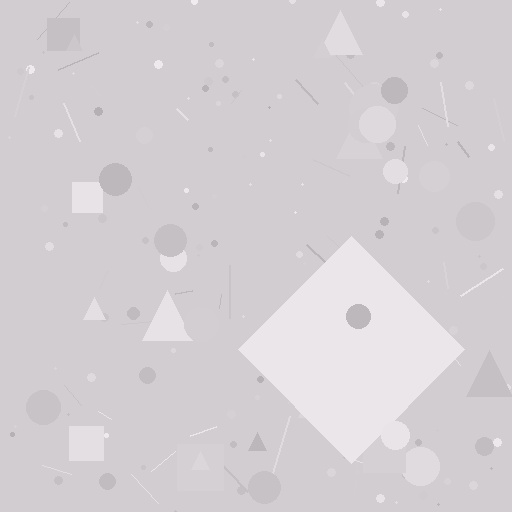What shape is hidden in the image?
A diamond is hidden in the image.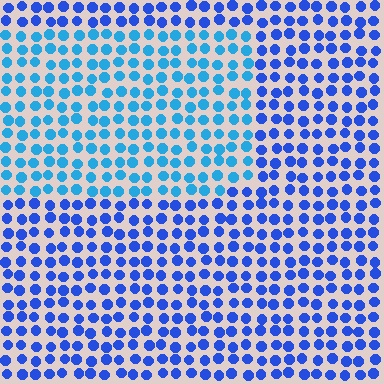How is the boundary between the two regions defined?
The boundary is defined purely by a slight shift in hue (about 29 degrees). Spacing, size, and orientation are identical on both sides.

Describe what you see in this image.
The image is filled with small blue elements in a uniform arrangement. A rectangle-shaped region is visible where the elements are tinted to a slightly different hue, forming a subtle color boundary.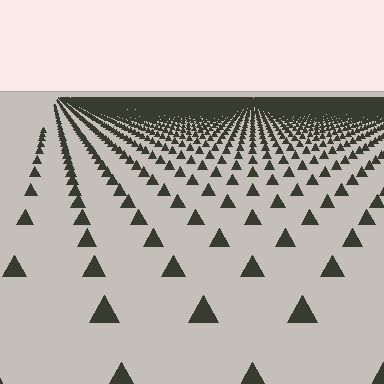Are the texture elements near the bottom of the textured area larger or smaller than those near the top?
Larger. Near the bottom, elements are closer to the viewer and appear at a bigger on-screen size.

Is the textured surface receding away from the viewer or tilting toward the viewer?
The surface is receding away from the viewer. Texture elements get smaller and denser toward the top.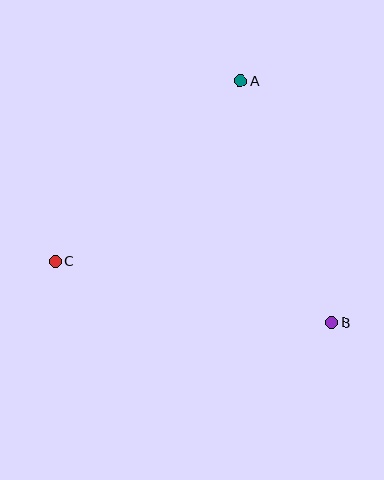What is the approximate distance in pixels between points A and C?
The distance between A and C is approximately 258 pixels.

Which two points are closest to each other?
Points A and B are closest to each other.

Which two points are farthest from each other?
Points B and C are farthest from each other.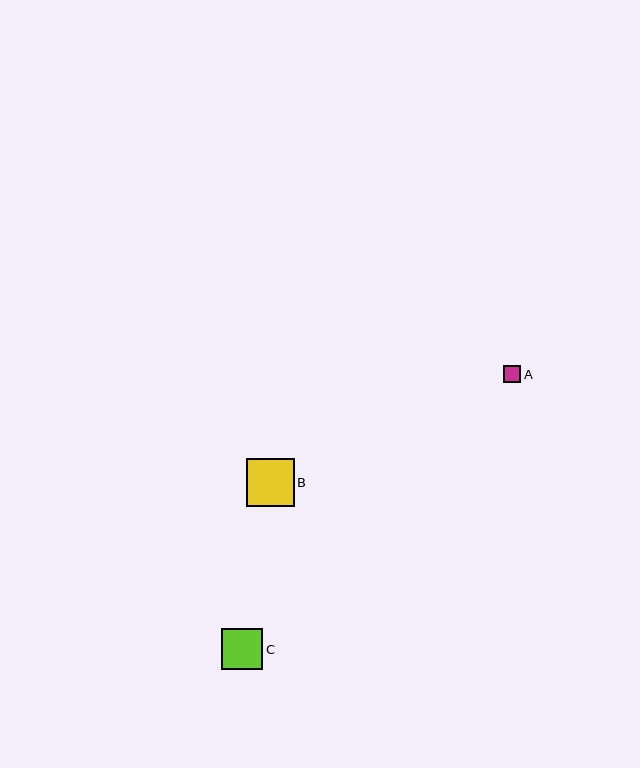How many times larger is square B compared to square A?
Square B is approximately 2.8 times the size of square A.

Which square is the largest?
Square B is the largest with a size of approximately 48 pixels.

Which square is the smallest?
Square A is the smallest with a size of approximately 17 pixels.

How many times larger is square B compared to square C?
Square B is approximately 1.2 times the size of square C.